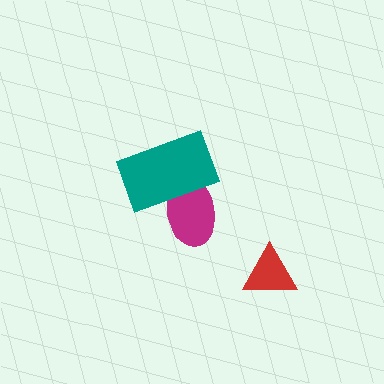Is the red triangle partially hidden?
No, no other shape covers it.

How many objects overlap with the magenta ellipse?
1 object overlaps with the magenta ellipse.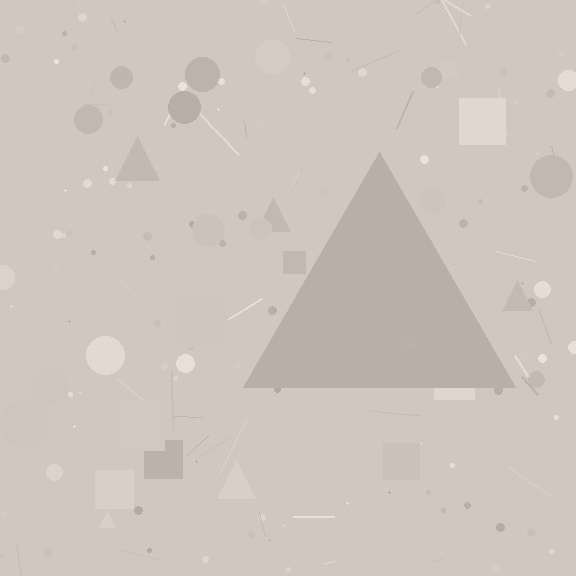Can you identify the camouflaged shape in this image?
The camouflaged shape is a triangle.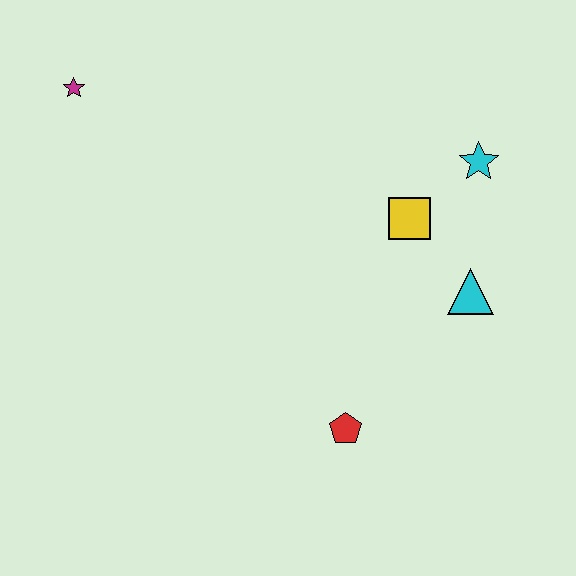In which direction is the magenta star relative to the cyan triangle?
The magenta star is to the left of the cyan triangle.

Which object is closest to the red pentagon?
The cyan triangle is closest to the red pentagon.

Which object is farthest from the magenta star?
The cyan triangle is farthest from the magenta star.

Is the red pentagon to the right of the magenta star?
Yes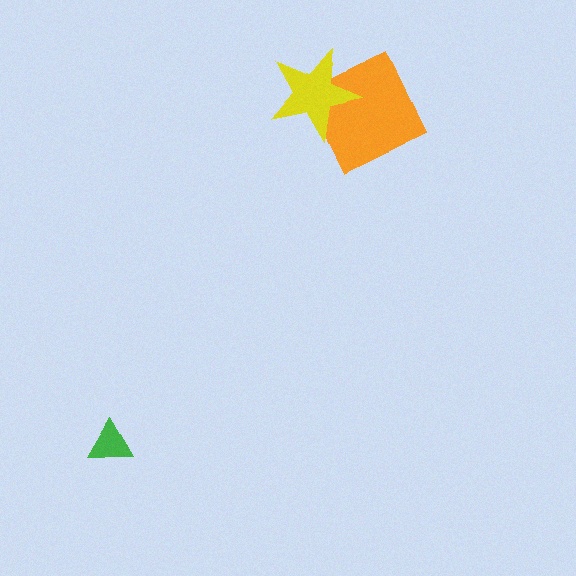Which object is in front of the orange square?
The yellow star is in front of the orange square.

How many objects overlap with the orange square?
1 object overlaps with the orange square.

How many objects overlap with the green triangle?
0 objects overlap with the green triangle.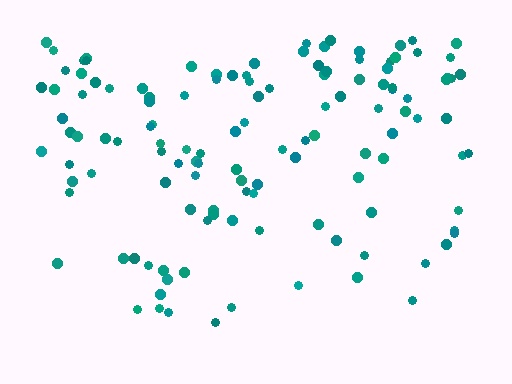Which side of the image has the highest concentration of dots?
The top.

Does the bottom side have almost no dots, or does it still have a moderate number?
Still a moderate number, just noticeably fewer than the top.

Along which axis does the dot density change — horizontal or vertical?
Vertical.